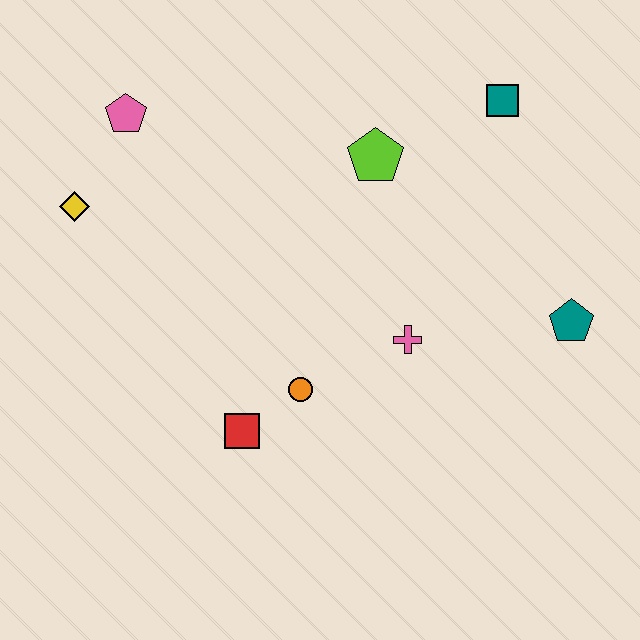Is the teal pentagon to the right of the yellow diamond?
Yes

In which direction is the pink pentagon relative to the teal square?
The pink pentagon is to the left of the teal square.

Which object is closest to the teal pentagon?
The pink cross is closest to the teal pentagon.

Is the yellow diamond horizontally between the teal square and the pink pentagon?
No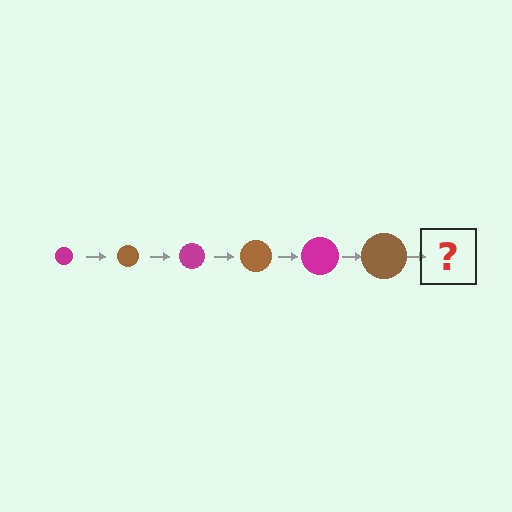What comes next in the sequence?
The next element should be a magenta circle, larger than the previous one.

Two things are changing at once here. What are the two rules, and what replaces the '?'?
The two rules are that the circle grows larger each step and the color cycles through magenta and brown. The '?' should be a magenta circle, larger than the previous one.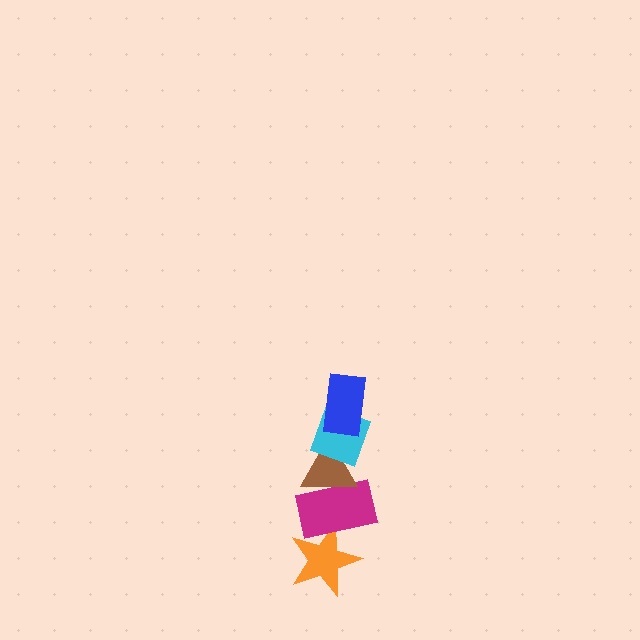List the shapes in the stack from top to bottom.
From top to bottom: the blue rectangle, the cyan diamond, the brown triangle, the magenta rectangle, the orange star.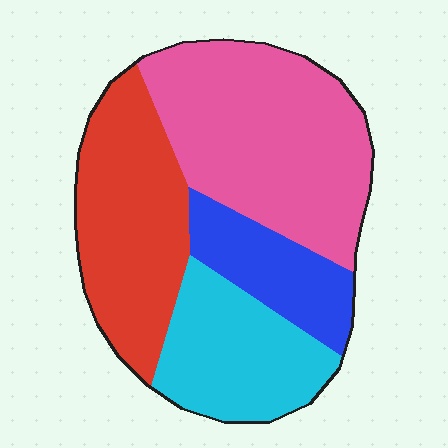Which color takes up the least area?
Blue, at roughly 15%.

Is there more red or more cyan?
Red.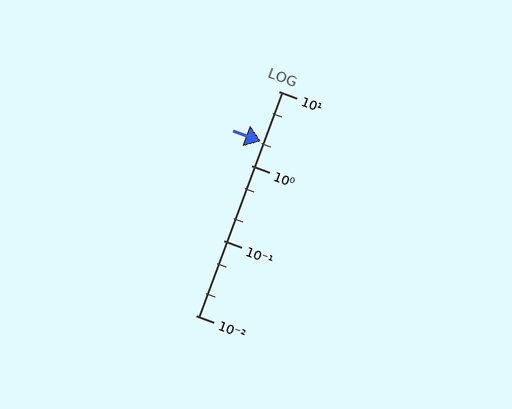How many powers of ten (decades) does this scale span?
The scale spans 3 decades, from 0.01 to 10.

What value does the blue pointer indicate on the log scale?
The pointer indicates approximately 2.1.